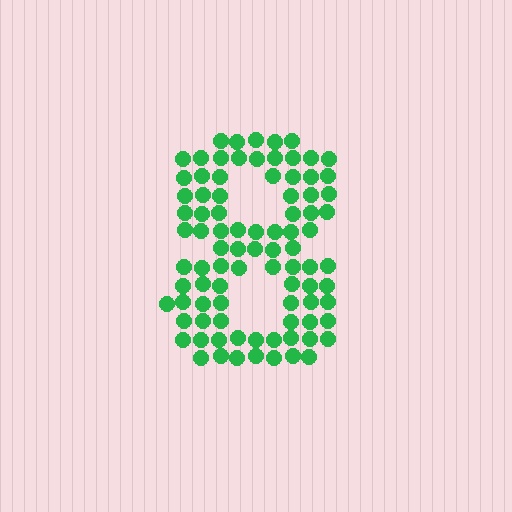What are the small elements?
The small elements are circles.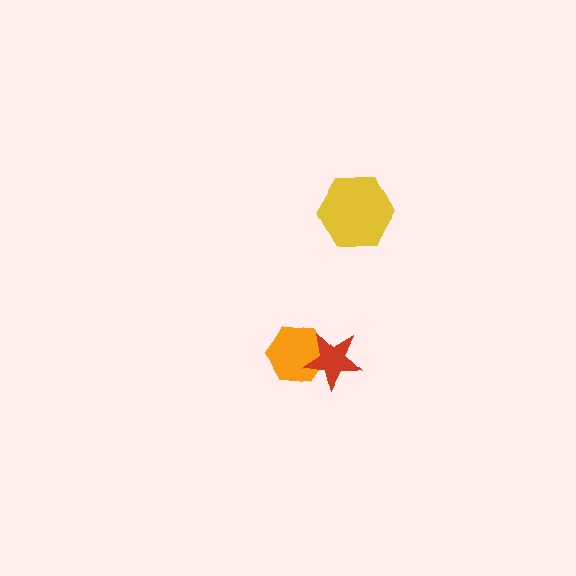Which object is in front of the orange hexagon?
The red star is in front of the orange hexagon.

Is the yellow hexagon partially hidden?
No, no other shape covers it.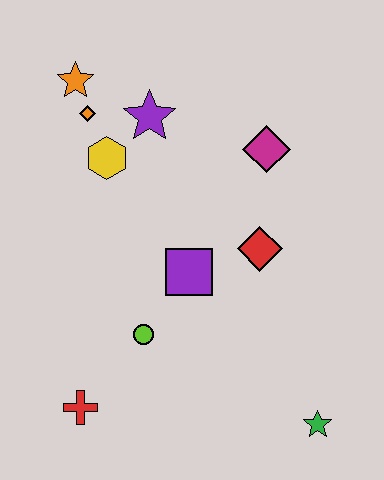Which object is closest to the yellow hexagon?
The orange diamond is closest to the yellow hexagon.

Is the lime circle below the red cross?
No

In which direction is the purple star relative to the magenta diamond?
The purple star is to the left of the magenta diamond.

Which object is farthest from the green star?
The orange star is farthest from the green star.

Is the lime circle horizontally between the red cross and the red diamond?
Yes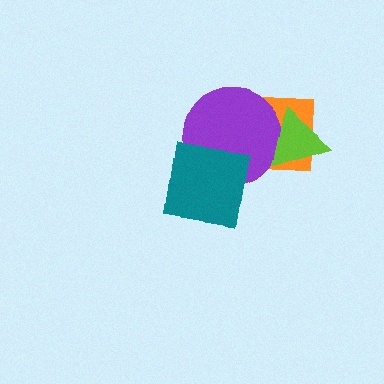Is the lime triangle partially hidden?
No, no other shape covers it.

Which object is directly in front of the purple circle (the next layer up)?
The teal square is directly in front of the purple circle.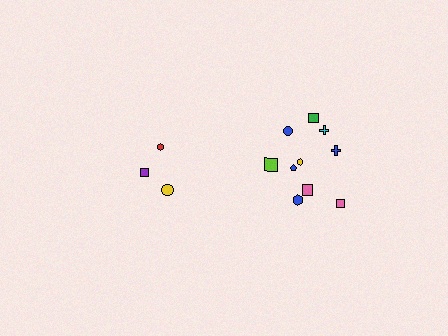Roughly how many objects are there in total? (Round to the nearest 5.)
Roughly 15 objects in total.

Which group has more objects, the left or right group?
The right group.